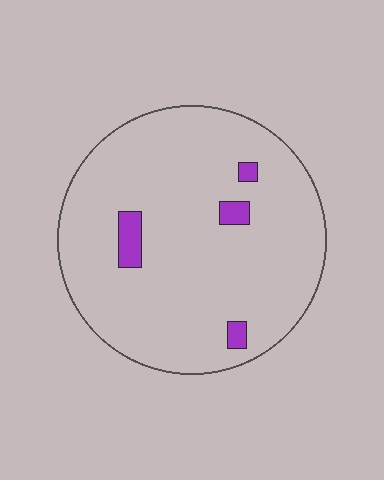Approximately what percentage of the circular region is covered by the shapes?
Approximately 5%.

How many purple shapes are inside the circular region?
4.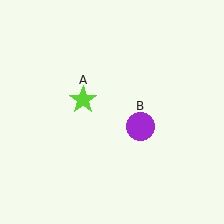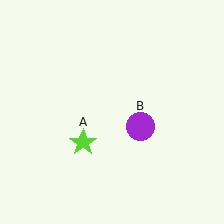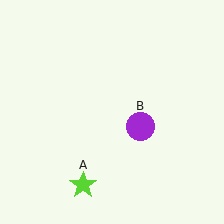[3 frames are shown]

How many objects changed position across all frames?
1 object changed position: lime star (object A).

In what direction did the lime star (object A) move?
The lime star (object A) moved down.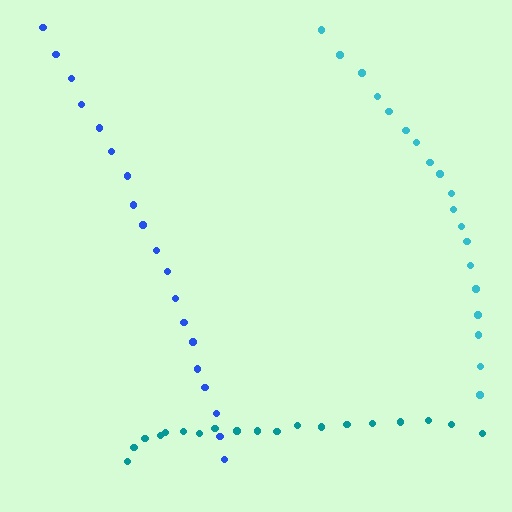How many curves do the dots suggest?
There are 3 distinct paths.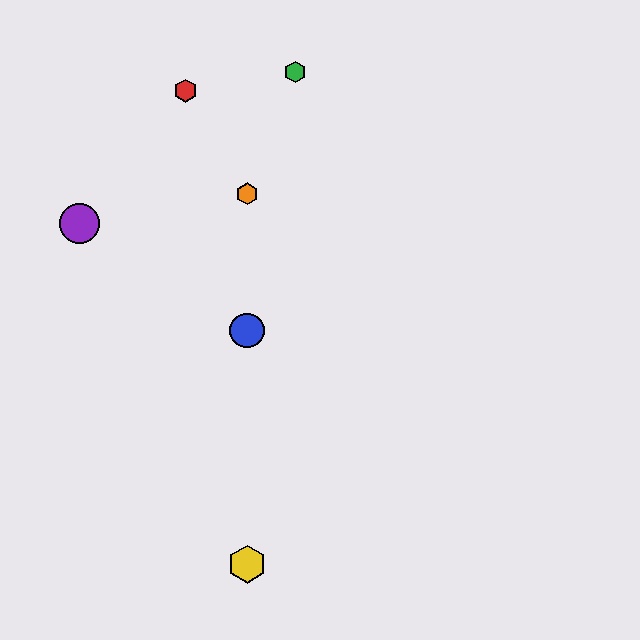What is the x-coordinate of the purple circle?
The purple circle is at x≈79.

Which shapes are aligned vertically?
The blue circle, the yellow hexagon, the orange hexagon are aligned vertically.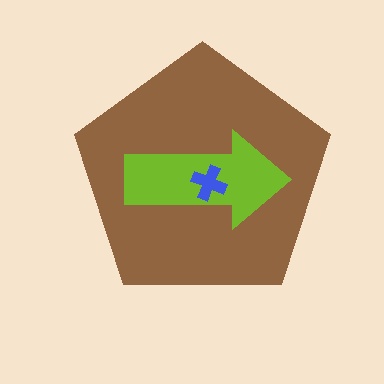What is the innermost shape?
The blue cross.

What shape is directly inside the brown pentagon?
The lime arrow.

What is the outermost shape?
The brown pentagon.